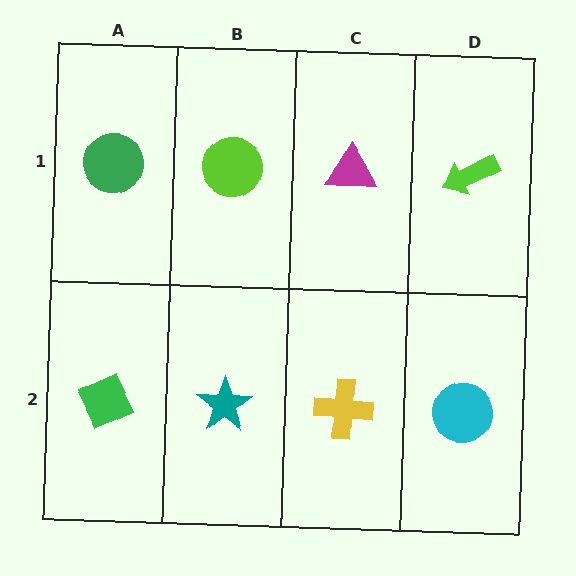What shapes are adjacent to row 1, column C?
A yellow cross (row 2, column C), a lime circle (row 1, column B), a lime arrow (row 1, column D).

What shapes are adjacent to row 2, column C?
A magenta triangle (row 1, column C), a teal star (row 2, column B), a cyan circle (row 2, column D).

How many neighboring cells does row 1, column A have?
2.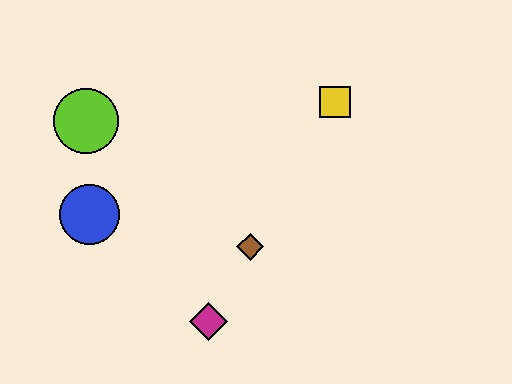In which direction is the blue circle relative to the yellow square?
The blue circle is to the left of the yellow square.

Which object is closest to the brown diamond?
The magenta diamond is closest to the brown diamond.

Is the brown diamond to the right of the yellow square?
No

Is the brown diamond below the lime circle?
Yes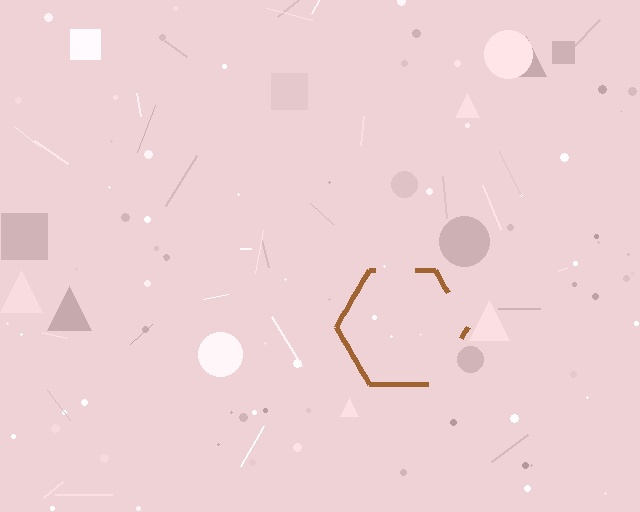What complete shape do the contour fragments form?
The contour fragments form a hexagon.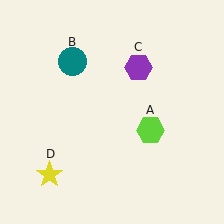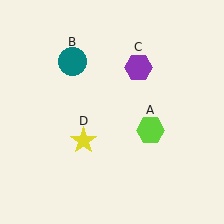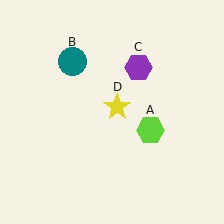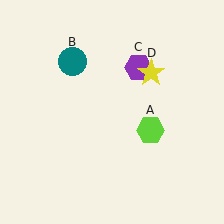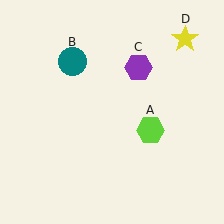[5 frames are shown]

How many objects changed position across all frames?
1 object changed position: yellow star (object D).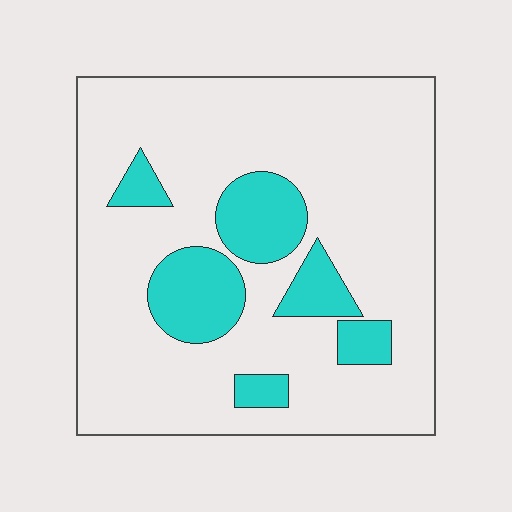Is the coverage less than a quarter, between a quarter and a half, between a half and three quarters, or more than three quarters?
Less than a quarter.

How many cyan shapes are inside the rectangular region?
6.